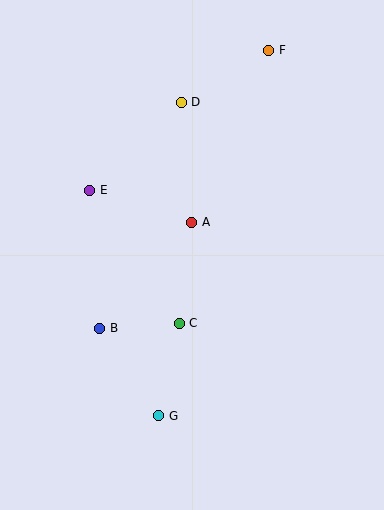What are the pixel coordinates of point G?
Point G is at (159, 416).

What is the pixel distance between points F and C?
The distance between F and C is 287 pixels.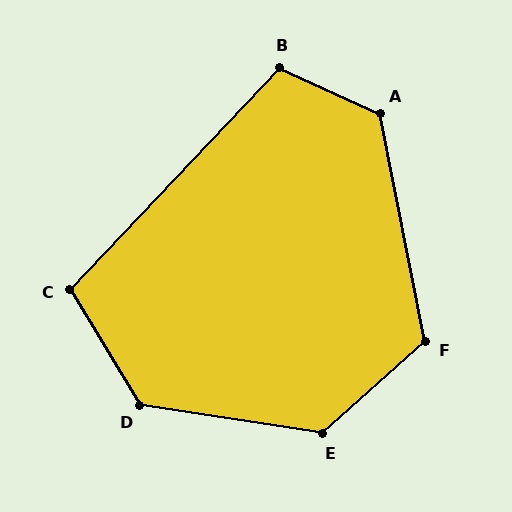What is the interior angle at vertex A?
Approximately 125 degrees (obtuse).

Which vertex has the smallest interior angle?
C, at approximately 105 degrees.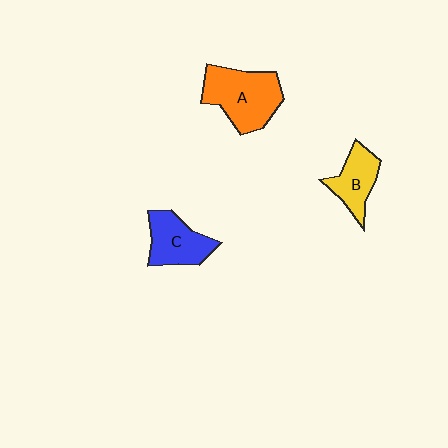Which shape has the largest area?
Shape A (orange).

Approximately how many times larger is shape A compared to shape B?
Approximately 1.6 times.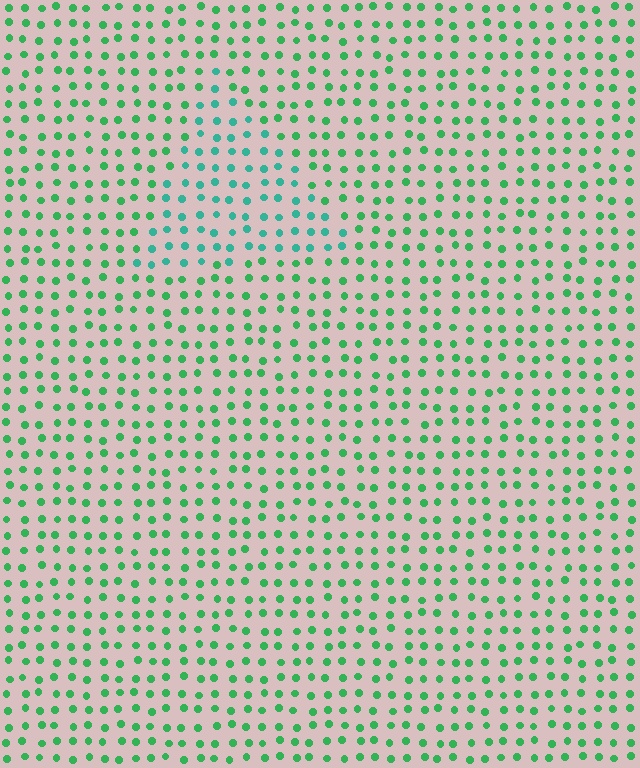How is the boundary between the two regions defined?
The boundary is defined purely by a slight shift in hue (about 31 degrees). Spacing, size, and orientation are identical on both sides.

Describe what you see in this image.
The image is filled with small green elements in a uniform arrangement. A triangle-shaped region is visible where the elements are tinted to a slightly different hue, forming a subtle color boundary.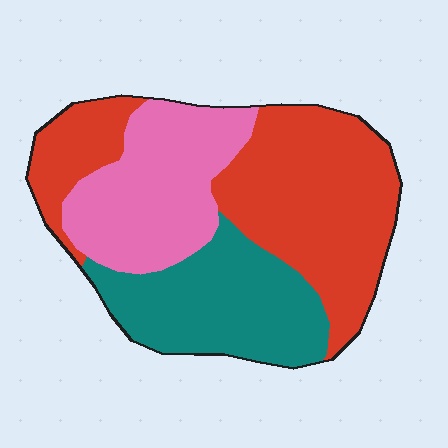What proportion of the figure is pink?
Pink covers roughly 25% of the figure.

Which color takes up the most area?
Red, at roughly 45%.